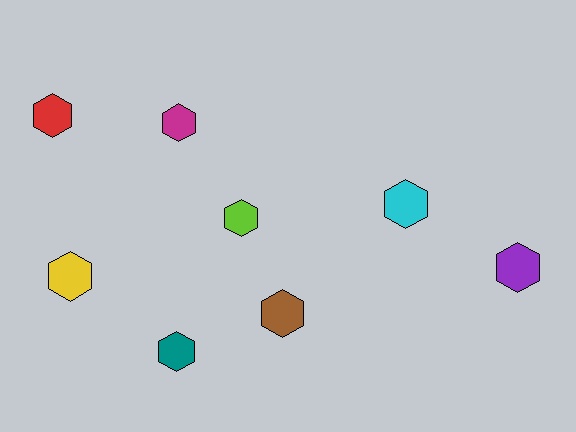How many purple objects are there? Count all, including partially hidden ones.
There is 1 purple object.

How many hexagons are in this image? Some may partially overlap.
There are 8 hexagons.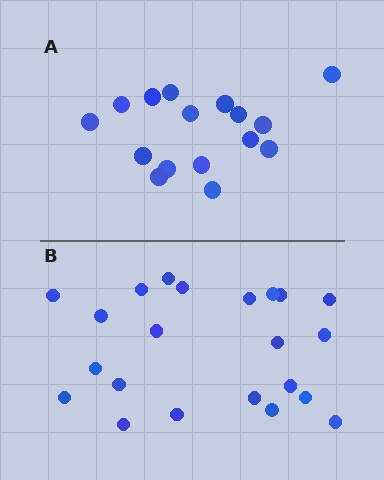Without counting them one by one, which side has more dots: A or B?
Region B (the bottom region) has more dots.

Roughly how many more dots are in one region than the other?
Region B has about 6 more dots than region A.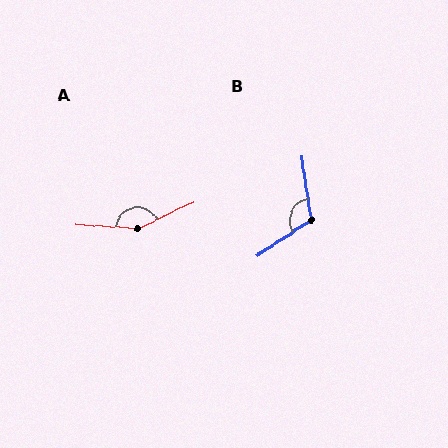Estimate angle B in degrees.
Approximately 115 degrees.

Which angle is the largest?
A, at approximately 151 degrees.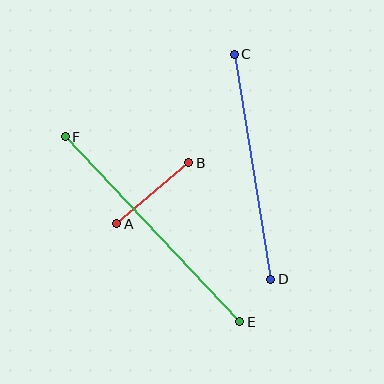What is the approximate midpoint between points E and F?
The midpoint is at approximately (153, 229) pixels.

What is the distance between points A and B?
The distance is approximately 94 pixels.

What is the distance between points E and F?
The distance is approximately 254 pixels.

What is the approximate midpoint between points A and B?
The midpoint is at approximately (153, 193) pixels.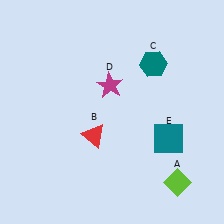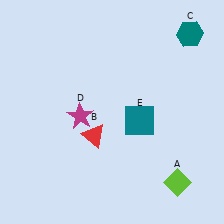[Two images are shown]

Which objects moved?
The objects that moved are: the teal hexagon (C), the magenta star (D), the teal square (E).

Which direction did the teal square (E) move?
The teal square (E) moved left.